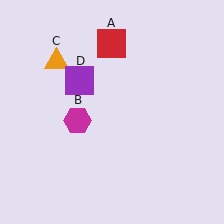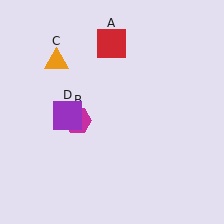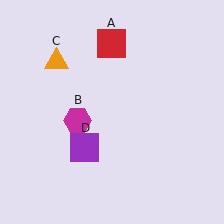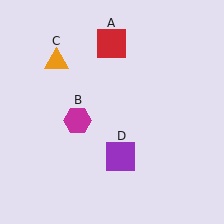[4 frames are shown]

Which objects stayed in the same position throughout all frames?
Red square (object A) and magenta hexagon (object B) and orange triangle (object C) remained stationary.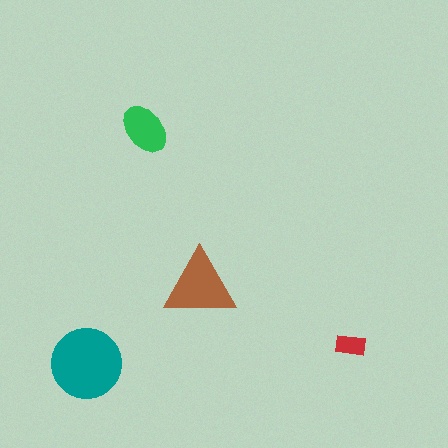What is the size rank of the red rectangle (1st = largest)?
4th.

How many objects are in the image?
There are 4 objects in the image.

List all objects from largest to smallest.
The teal circle, the brown triangle, the green ellipse, the red rectangle.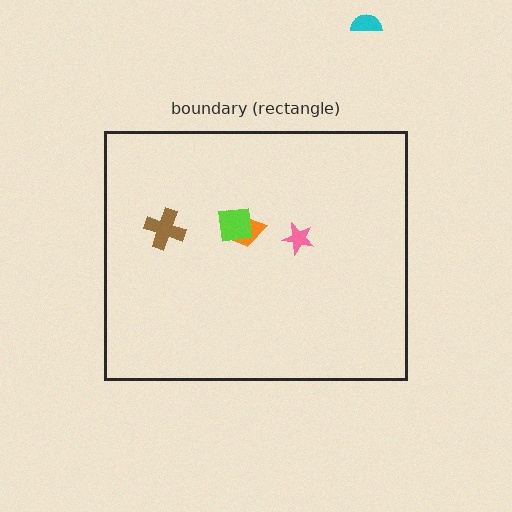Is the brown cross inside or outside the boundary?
Inside.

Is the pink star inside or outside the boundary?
Inside.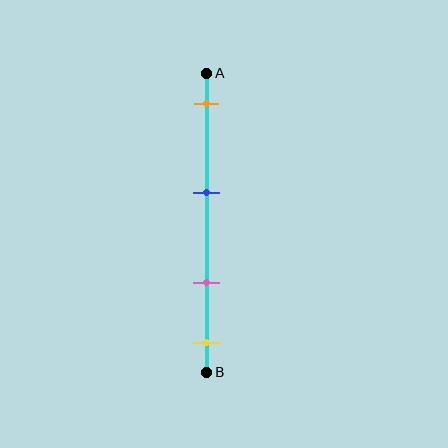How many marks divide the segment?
There are 4 marks dividing the segment.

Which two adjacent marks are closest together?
The pink and yellow marks are the closest adjacent pair.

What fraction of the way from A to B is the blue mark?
The blue mark is approximately 40% (0.4) of the way from A to B.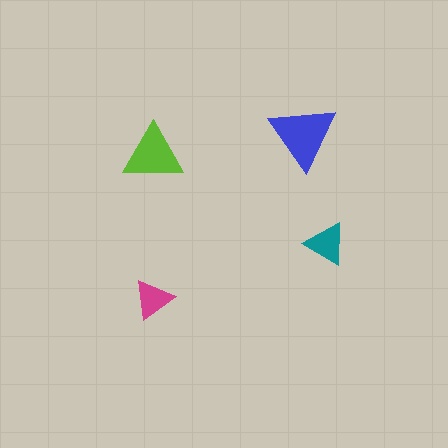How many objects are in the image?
There are 4 objects in the image.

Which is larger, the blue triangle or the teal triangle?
The blue one.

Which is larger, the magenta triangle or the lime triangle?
The lime one.